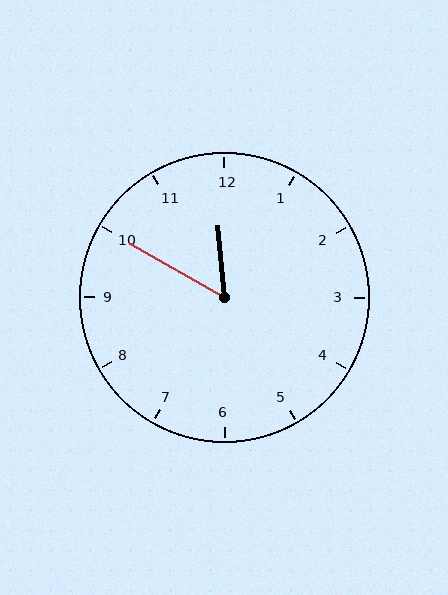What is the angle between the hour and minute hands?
Approximately 55 degrees.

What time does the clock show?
11:50.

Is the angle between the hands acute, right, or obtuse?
It is acute.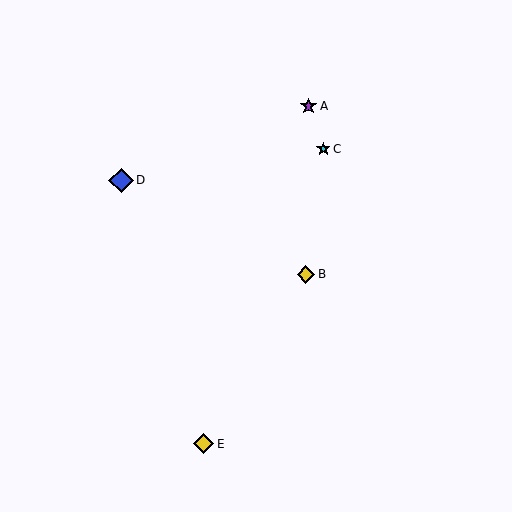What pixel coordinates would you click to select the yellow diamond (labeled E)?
Click at (204, 444) to select the yellow diamond E.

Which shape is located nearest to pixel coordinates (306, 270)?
The yellow diamond (labeled B) at (306, 274) is nearest to that location.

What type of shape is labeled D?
Shape D is a blue diamond.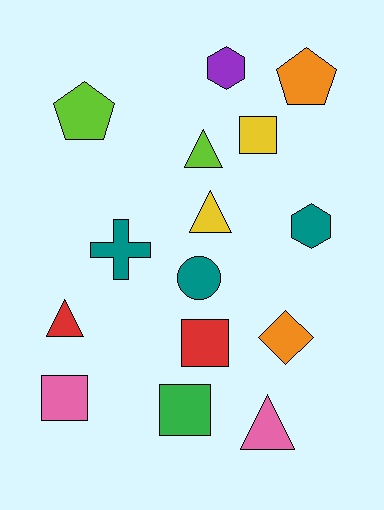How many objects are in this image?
There are 15 objects.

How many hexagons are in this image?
There are 2 hexagons.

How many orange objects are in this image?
There are 2 orange objects.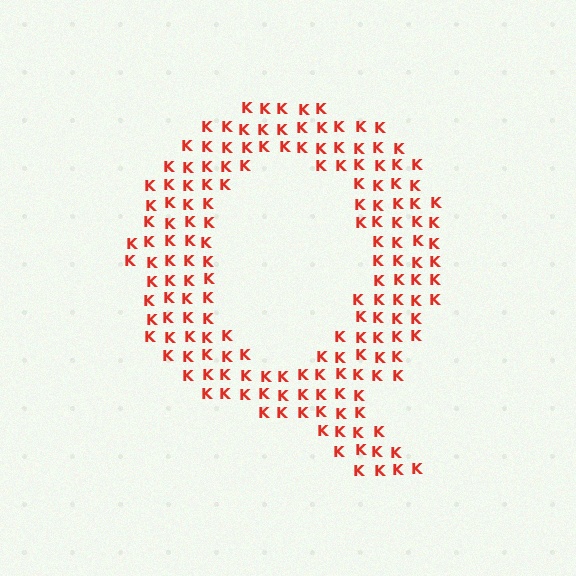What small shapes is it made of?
It is made of small letter K's.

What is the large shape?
The large shape is the letter Q.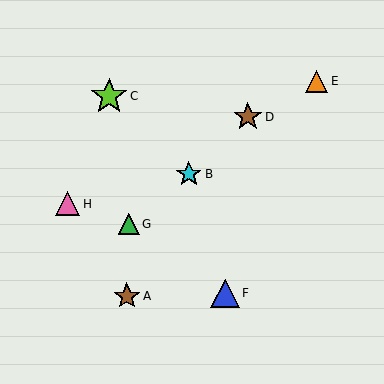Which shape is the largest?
The lime star (labeled C) is the largest.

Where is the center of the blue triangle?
The center of the blue triangle is at (225, 293).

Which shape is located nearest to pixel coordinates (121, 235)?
The green triangle (labeled G) at (129, 224) is nearest to that location.